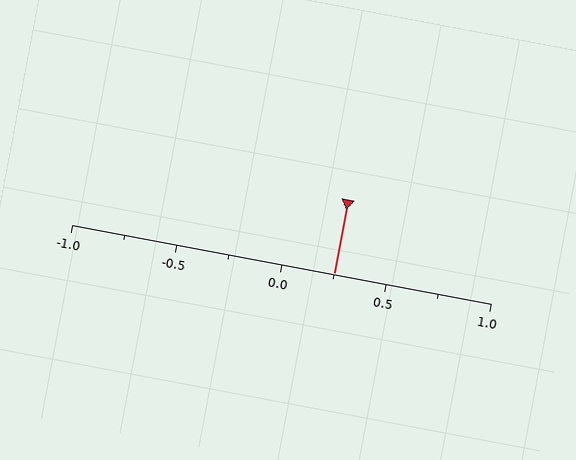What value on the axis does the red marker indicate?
The marker indicates approximately 0.25.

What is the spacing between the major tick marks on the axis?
The major ticks are spaced 0.5 apart.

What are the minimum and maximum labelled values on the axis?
The axis runs from -1.0 to 1.0.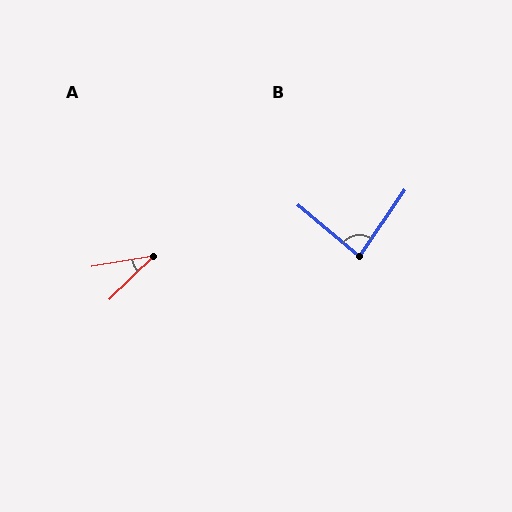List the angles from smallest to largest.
A (34°), B (84°).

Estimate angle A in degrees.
Approximately 34 degrees.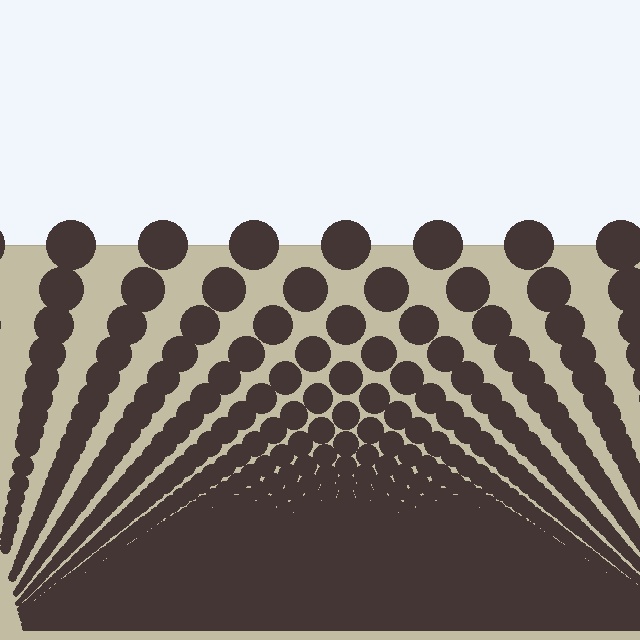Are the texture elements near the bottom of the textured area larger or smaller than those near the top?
Smaller. The gradient is inverted — elements near the bottom are smaller and denser.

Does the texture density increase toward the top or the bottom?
Density increases toward the bottom.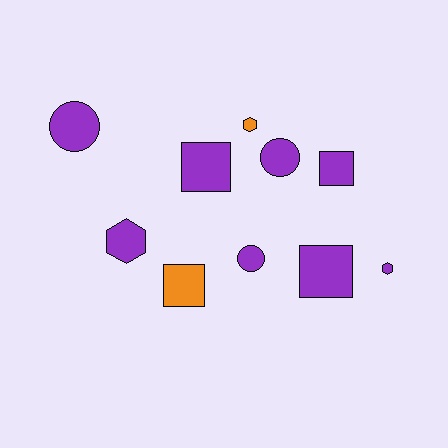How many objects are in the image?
There are 10 objects.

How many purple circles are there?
There are 3 purple circles.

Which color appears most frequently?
Purple, with 8 objects.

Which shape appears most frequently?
Square, with 4 objects.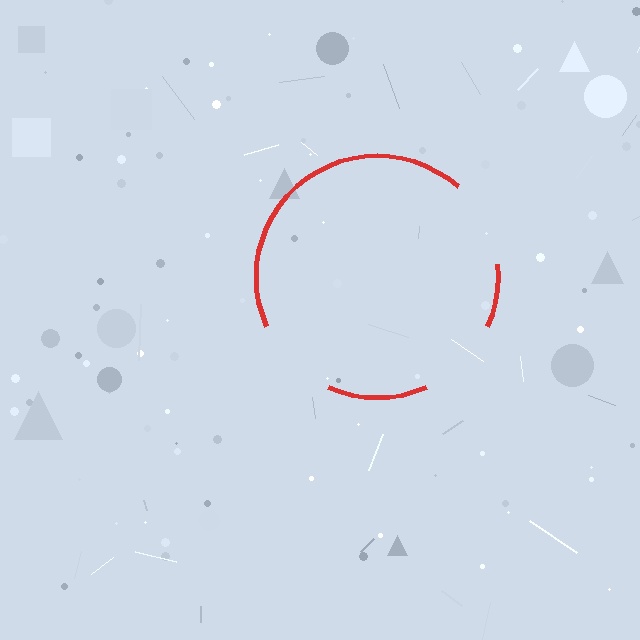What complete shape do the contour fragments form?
The contour fragments form a circle.